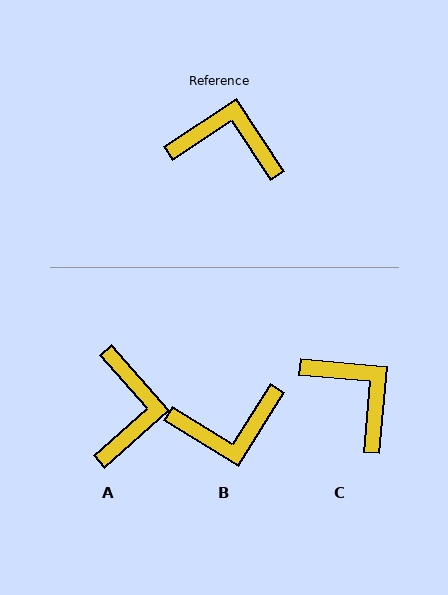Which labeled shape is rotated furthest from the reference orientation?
B, about 155 degrees away.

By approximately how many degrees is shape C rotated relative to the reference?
Approximately 38 degrees clockwise.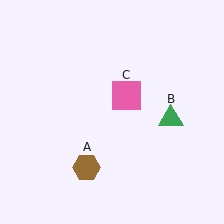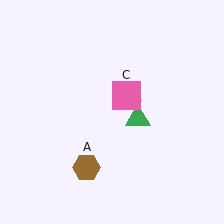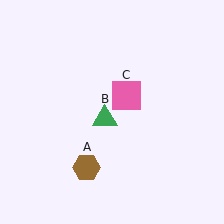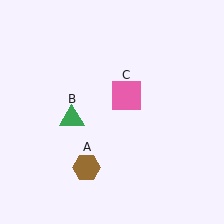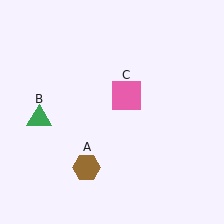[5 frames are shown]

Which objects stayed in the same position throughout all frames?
Brown hexagon (object A) and pink square (object C) remained stationary.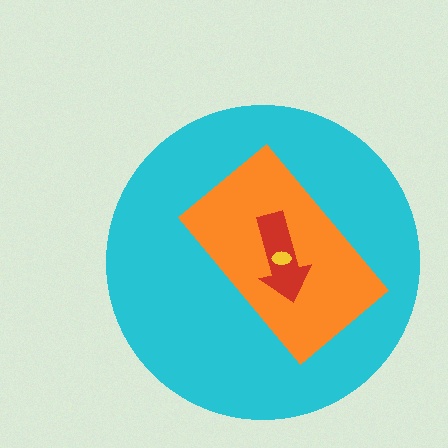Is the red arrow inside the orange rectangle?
Yes.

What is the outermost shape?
The cyan circle.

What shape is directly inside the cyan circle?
The orange rectangle.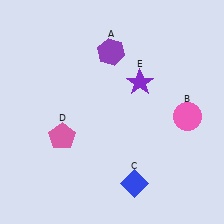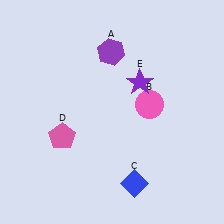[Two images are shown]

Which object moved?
The pink circle (B) moved left.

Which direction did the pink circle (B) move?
The pink circle (B) moved left.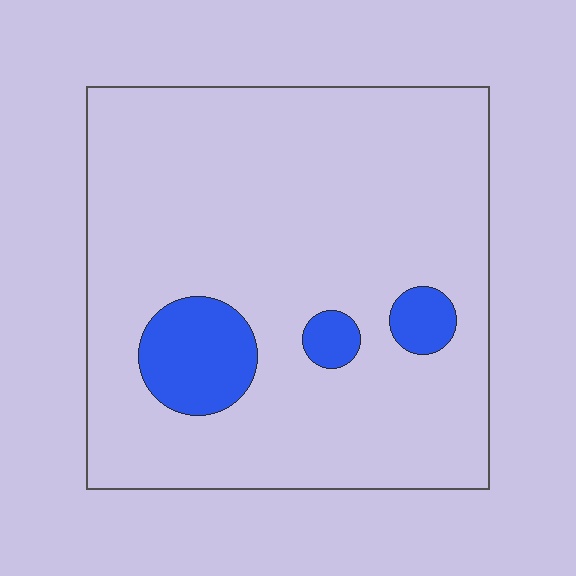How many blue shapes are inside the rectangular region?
3.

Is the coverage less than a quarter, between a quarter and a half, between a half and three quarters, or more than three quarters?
Less than a quarter.